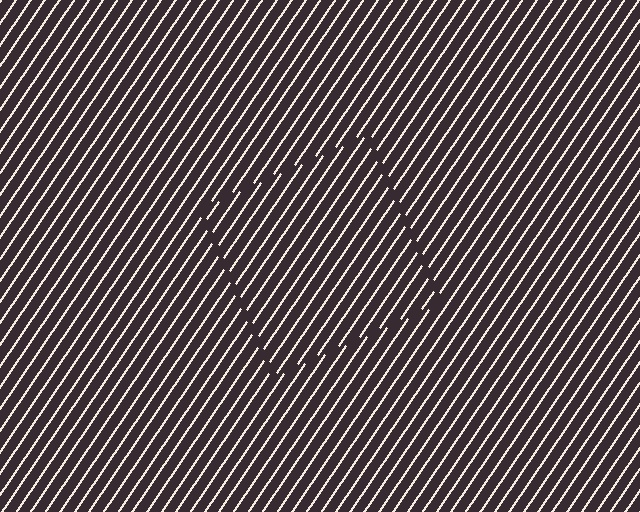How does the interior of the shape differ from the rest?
The interior of the shape contains the same grating, shifted by half a period — the contour is defined by the phase discontinuity where line-ends from the inner and outer gratings abut.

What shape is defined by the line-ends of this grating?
An illusory square. The interior of the shape contains the same grating, shifted by half a period — the contour is defined by the phase discontinuity where line-ends from the inner and outer gratings abut.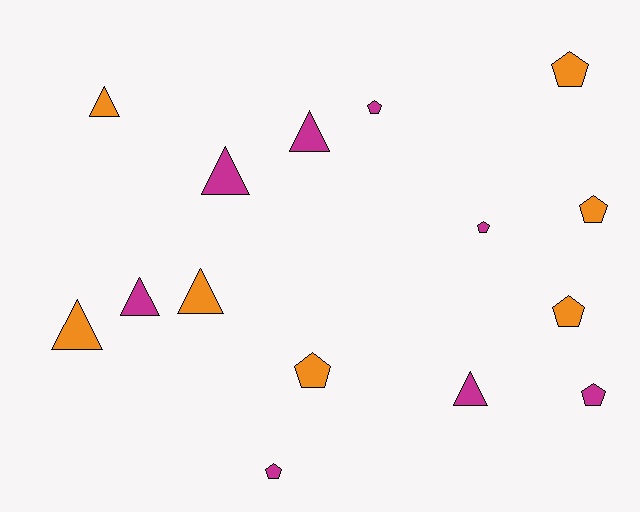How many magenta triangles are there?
There are 4 magenta triangles.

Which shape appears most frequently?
Pentagon, with 8 objects.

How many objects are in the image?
There are 15 objects.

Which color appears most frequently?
Magenta, with 8 objects.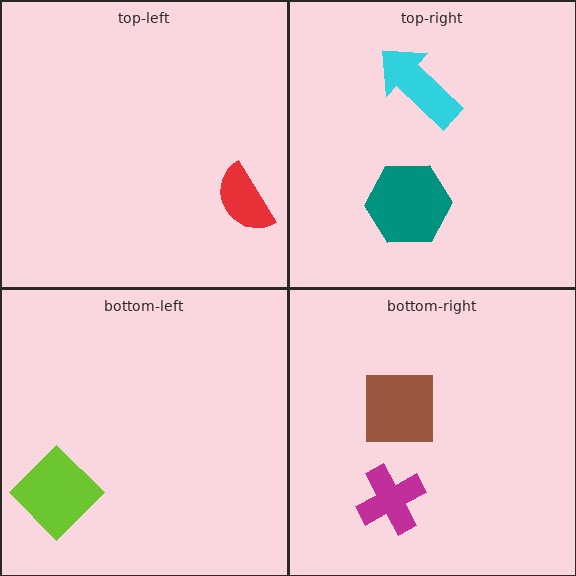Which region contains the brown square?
The bottom-right region.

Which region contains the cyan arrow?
The top-right region.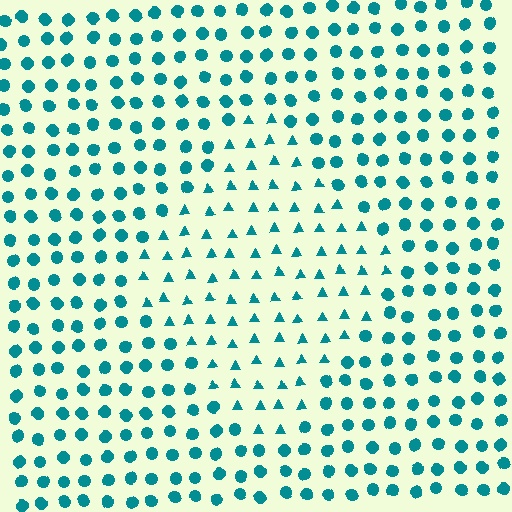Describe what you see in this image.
The image is filled with small teal elements arranged in a uniform grid. A diamond-shaped region contains triangles, while the surrounding area contains circles. The boundary is defined purely by the change in element shape.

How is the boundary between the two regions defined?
The boundary is defined by a change in element shape: triangles inside vs. circles outside. All elements share the same color and spacing.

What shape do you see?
I see a diamond.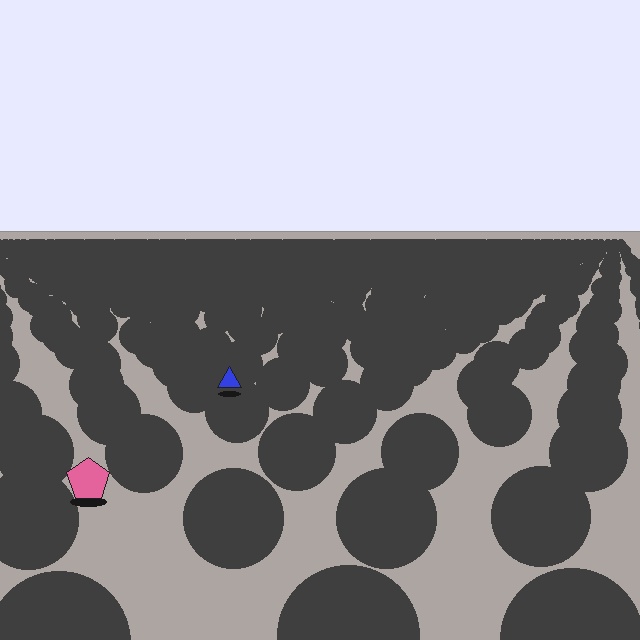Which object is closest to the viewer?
The pink pentagon is closest. The texture marks near it are larger and more spread out.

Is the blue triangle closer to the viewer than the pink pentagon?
No. The pink pentagon is closer — you can tell from the texture gradient: the ground texture is coarser near it.